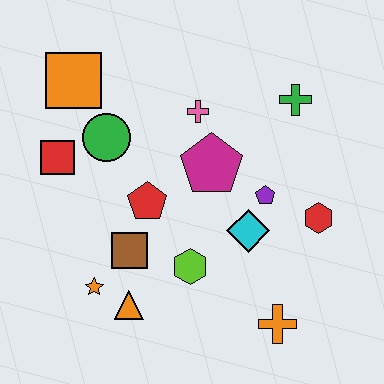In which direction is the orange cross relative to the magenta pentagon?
The orange cross is below the magenta pentagon.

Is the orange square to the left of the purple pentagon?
Yes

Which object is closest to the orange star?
The orange triangle is closest to the orange star.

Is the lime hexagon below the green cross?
Yes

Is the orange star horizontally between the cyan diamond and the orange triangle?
No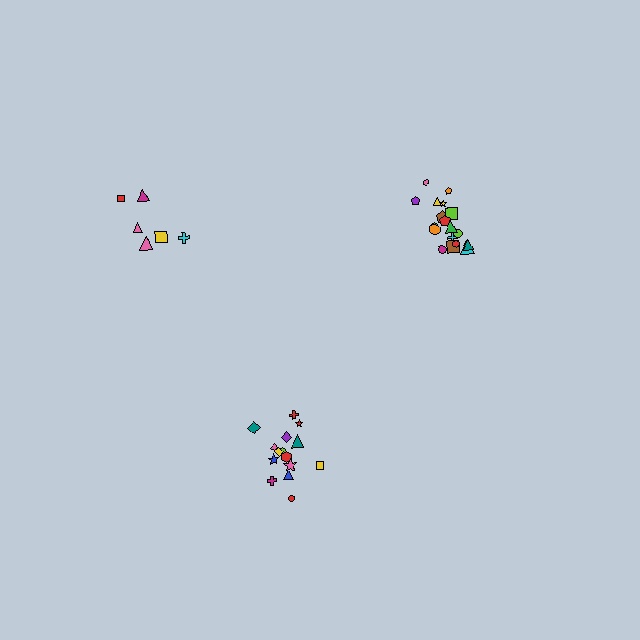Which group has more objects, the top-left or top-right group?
The top-right group.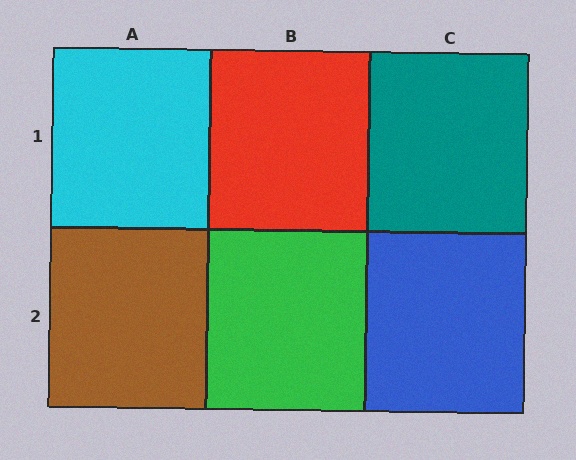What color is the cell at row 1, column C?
Teal.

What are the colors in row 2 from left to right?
Brown, green, blue.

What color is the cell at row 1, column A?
Cyan.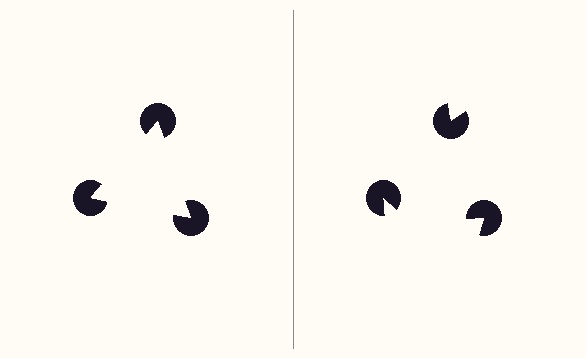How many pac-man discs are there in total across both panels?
6 — 3 on each side.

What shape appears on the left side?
An illusory triangle.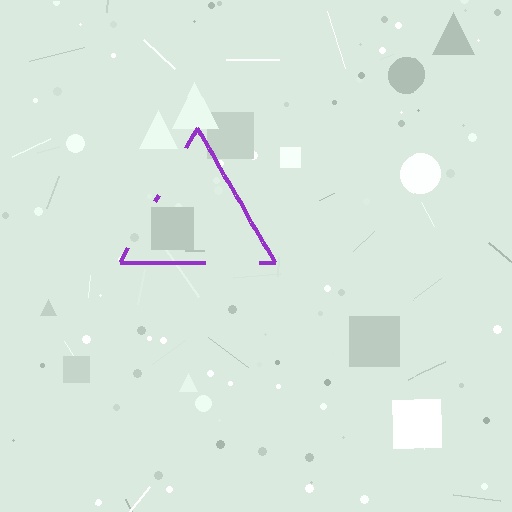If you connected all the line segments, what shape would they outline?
They would outline a triangle.